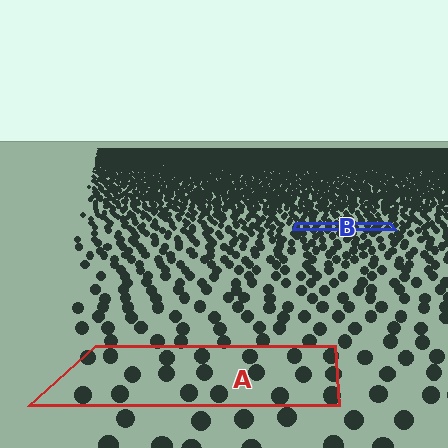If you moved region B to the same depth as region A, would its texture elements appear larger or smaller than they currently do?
They would appear larger. At a closer depth, the same texture elements are projected at a bigger on-screen size.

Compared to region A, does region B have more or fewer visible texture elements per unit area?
Region B has more texture elements per unit area — they are packed more densely because it is farther away.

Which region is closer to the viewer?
Region A is closer. The texture elements there are larger and more spread out.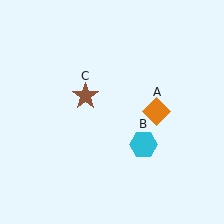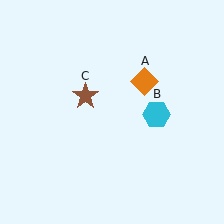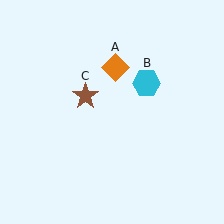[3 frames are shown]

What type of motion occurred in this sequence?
The orange diamond (object A), cyan hexagon (object B) rotated counterclockwise around the center of the scene.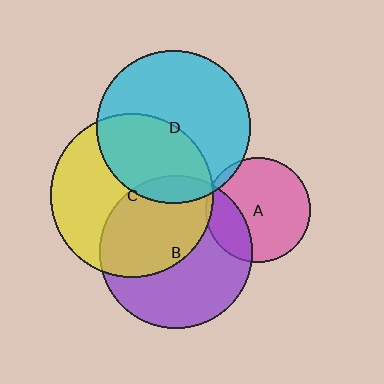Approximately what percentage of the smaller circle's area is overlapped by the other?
Approximately 25%.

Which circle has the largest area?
Circle C (yellow).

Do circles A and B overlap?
Yes.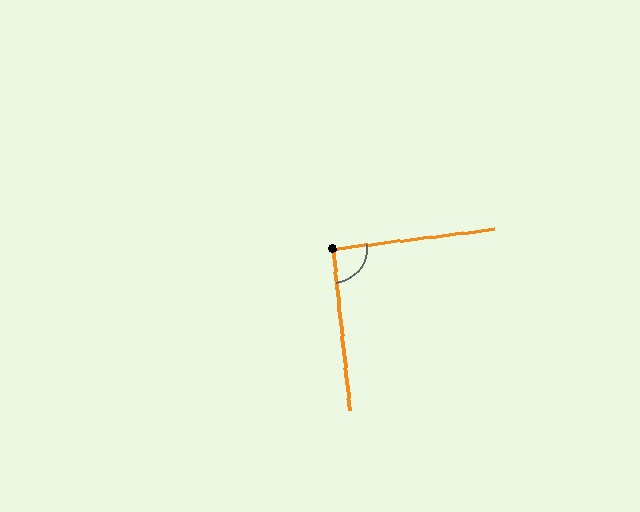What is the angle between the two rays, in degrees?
Approximately 91 degrees.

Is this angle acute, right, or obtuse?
It is approximately a right angle.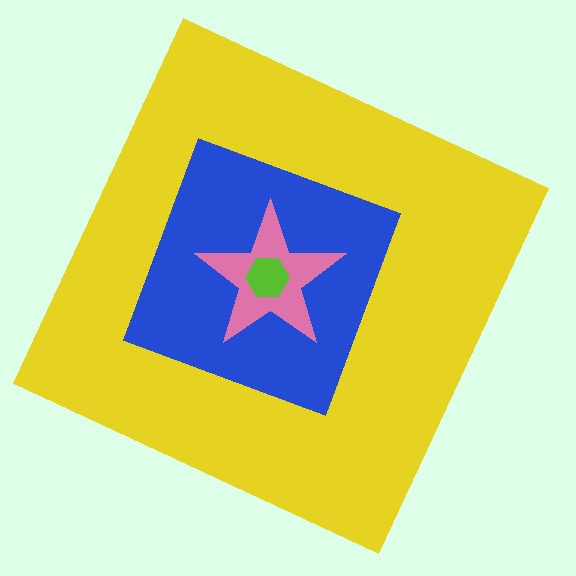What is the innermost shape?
The lime hexagon.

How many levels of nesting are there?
4.